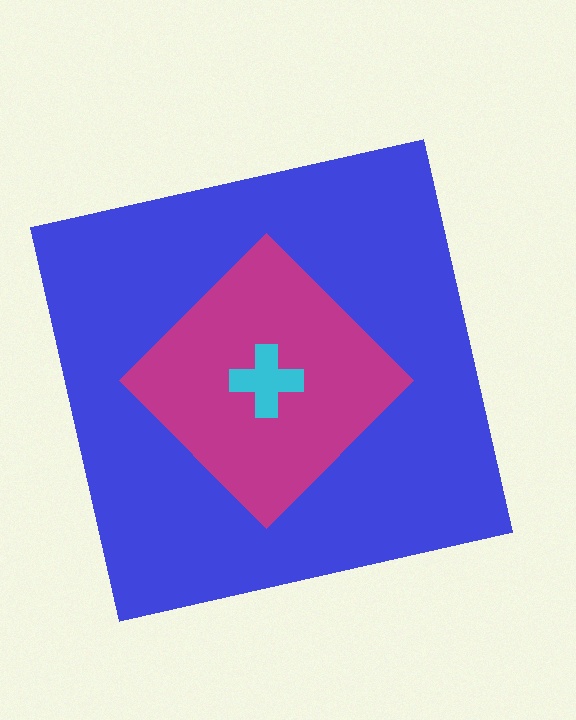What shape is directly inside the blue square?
The magenta diamond.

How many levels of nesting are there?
3.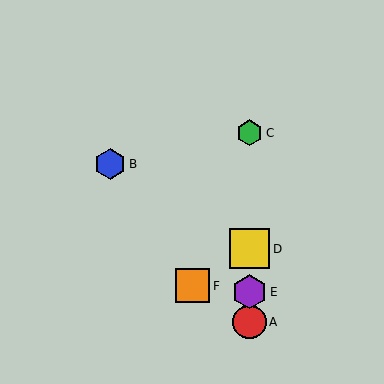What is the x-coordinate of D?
Object D is at x≈250.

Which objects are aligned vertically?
Objects A, C, D, E are aligned vertically.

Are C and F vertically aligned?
No, C is at x≈250 and F is at x≈193.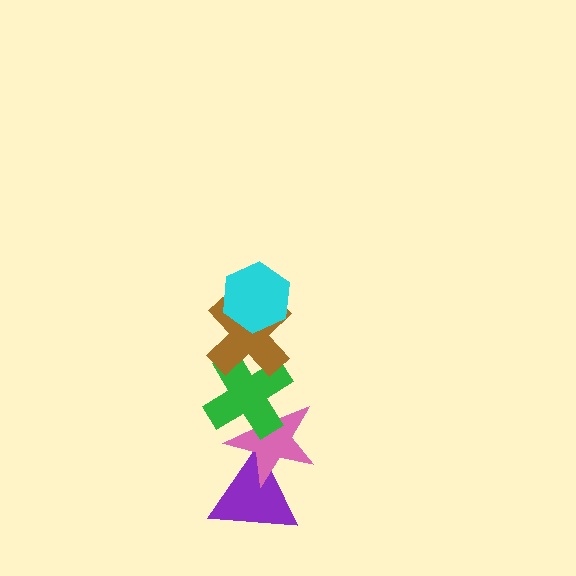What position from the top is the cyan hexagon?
The cyan hexagon is 1st from the top.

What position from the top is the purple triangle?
The purple triangle is 5th from the top.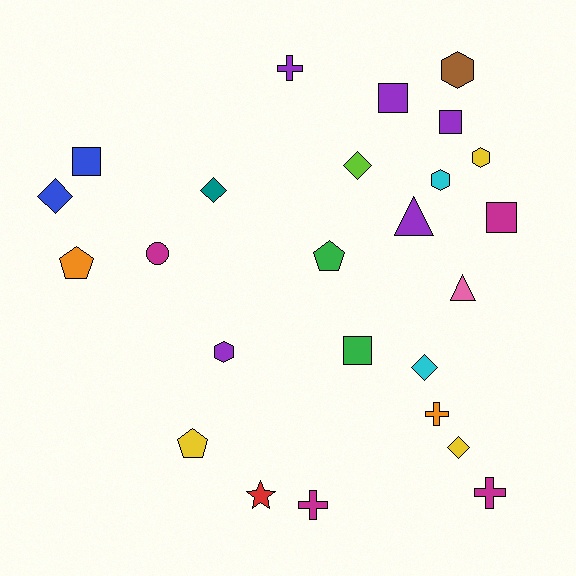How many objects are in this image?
There are 25 objects.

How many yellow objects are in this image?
There are 3 yellow objects.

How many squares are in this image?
There are 5 squares.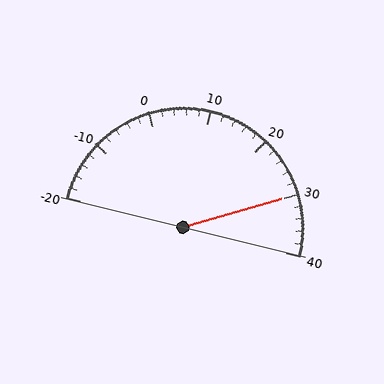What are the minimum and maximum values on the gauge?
The gauge ranges from -20 to 40.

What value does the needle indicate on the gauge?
The needle indicates approximately 30.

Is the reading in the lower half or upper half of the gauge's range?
The reading is in the upper half of the range (-20 to 40).